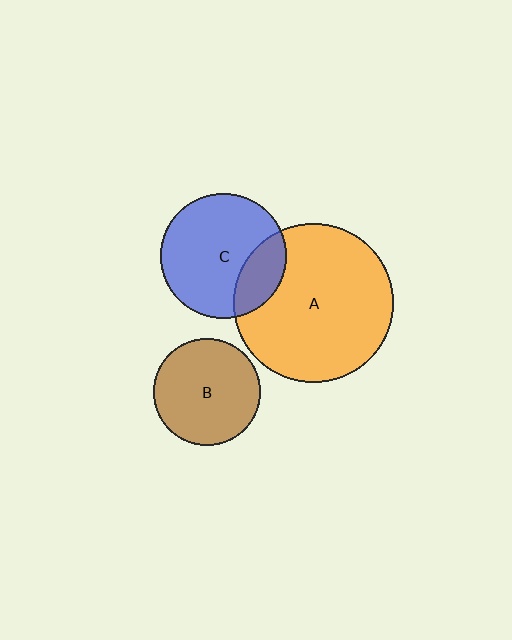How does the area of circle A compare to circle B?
Approximately 2.2 times.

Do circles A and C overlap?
Yes.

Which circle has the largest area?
Circle A (orange).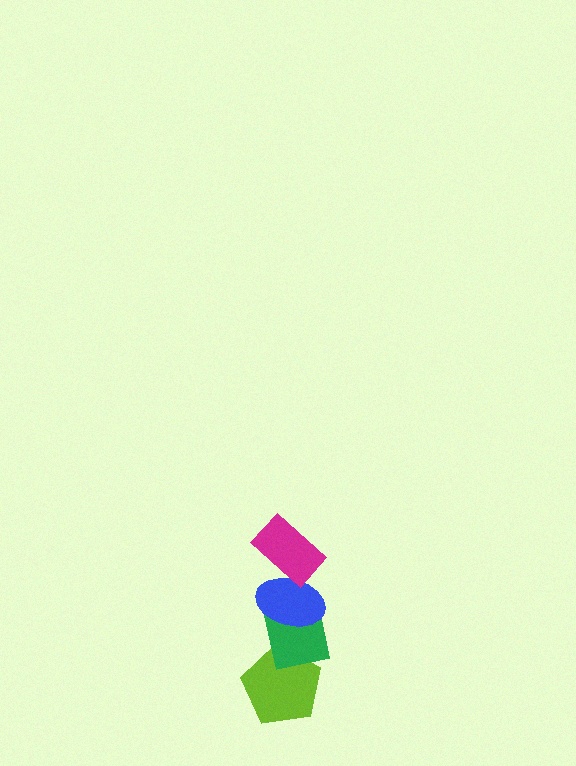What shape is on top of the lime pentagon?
The green square is on top of the lime pentagon.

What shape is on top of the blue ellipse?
The magenta rectangle is on top of the blue ellipse.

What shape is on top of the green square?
The blue ellipse is on top of the green square.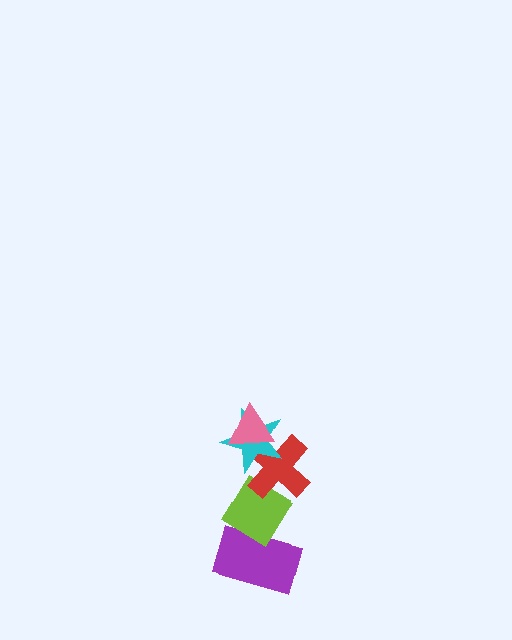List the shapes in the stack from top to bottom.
From top to bottom: the pink triangle, the cyan star, the red cross, the lime diamond, the purple rectangle.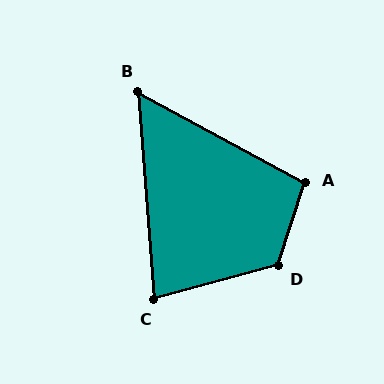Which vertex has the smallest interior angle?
B, at approximately 57 degrees.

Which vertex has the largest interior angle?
D, at approximately 123 degrees.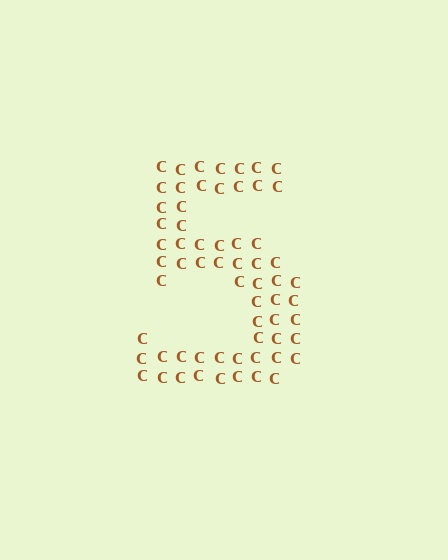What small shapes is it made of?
It is made of small letter C's.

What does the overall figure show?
The overall figure shows the digit 5.